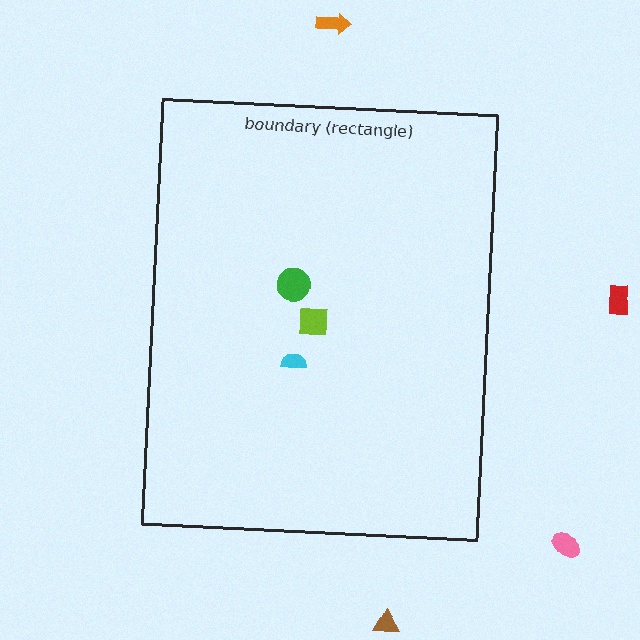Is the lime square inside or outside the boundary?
Inside.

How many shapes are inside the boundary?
3 inside, 4 outside.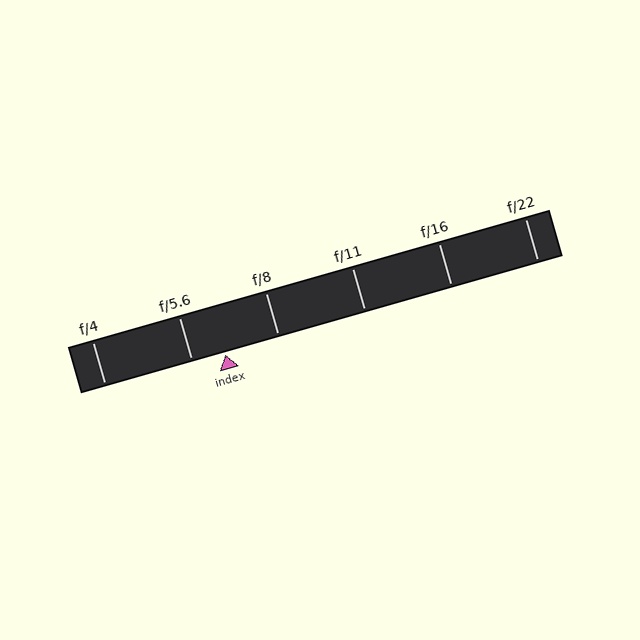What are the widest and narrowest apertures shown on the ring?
The widest aperture shown is f/4 and the narrowest is f/22.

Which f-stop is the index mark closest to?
The index mark is closest to f/5.6.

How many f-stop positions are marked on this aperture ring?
There are 6 f-stop positions marked.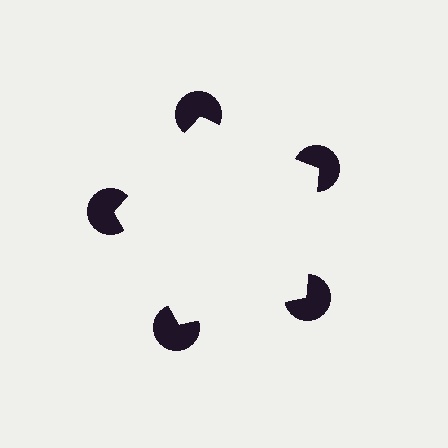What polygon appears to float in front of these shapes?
An illusory pentagon — its edges are inferred from the aligned wedge cuts in the pac-man discs, not physically drawn.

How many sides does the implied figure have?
5 sides.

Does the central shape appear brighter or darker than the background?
It typically appears slightly brighter than the background, even though no actual brightness change is drawn.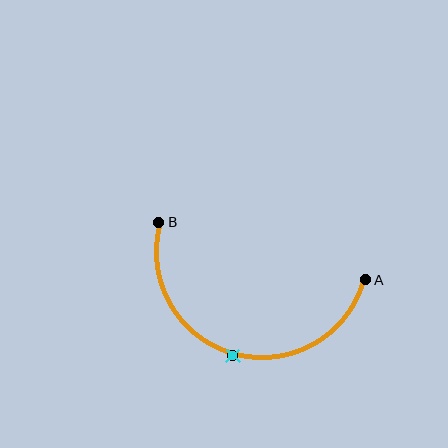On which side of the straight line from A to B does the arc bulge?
The arc bulges below the straight line connecting A and B.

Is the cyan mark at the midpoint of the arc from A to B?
Yes. The cyan mark lies on the arc at equal arc-length from both A and B — it is the arc midpoint.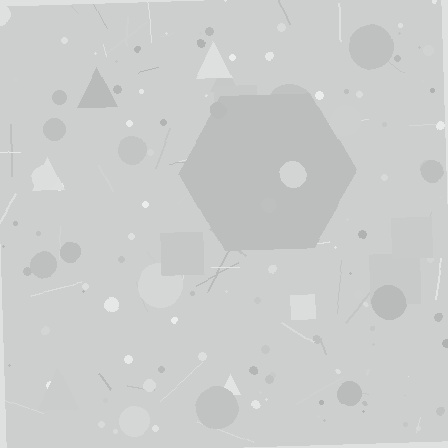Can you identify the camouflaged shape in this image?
The camouflaged shape is a hexagon.